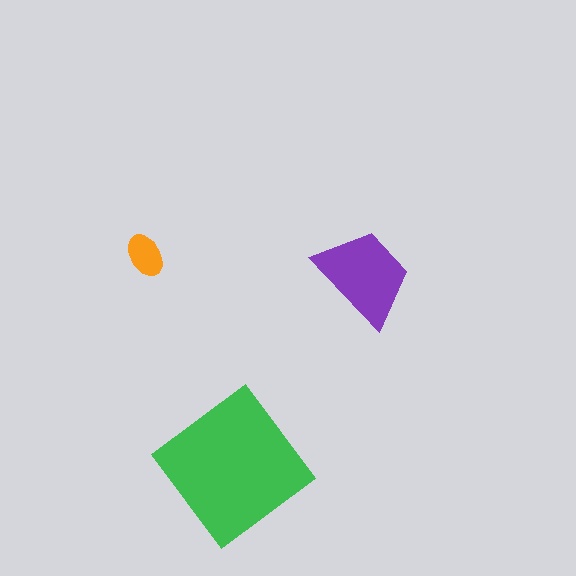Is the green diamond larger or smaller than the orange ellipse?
Larger.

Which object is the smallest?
The orange ellipse.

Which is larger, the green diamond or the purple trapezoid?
The green diamond.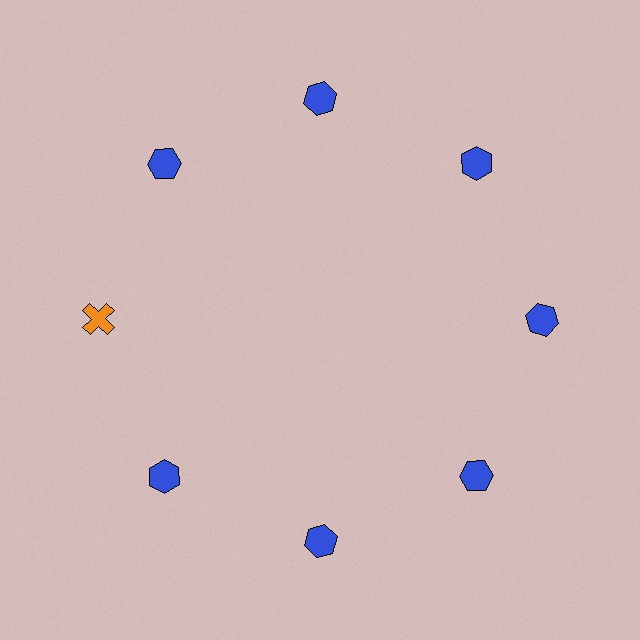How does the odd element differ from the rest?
It differs in both color (orange instead of blue) and shape (cross instead of hexagon).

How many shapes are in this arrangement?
There are 8 shapes arranged in a ring pattern.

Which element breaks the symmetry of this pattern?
The orange cross at roughly the 9 o'clock position breaks the symmetry. All other shapes are blue hexagons.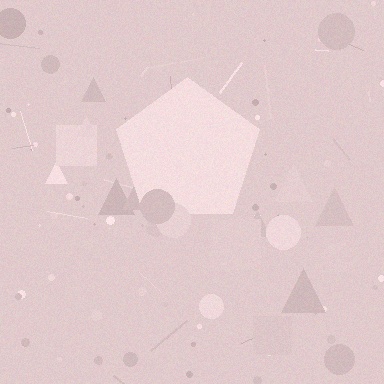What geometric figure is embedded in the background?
A pentagon is embedded in the background.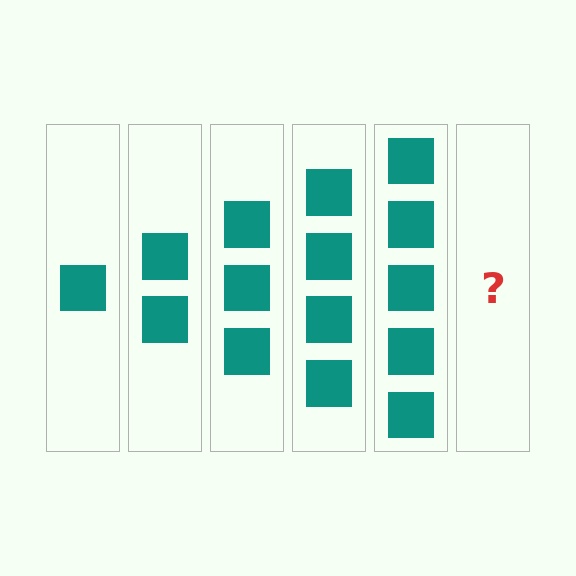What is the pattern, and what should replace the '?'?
The pattern is that each step adds one more square. The '?' should be 6 squares.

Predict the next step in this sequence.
The next step is 6 squares.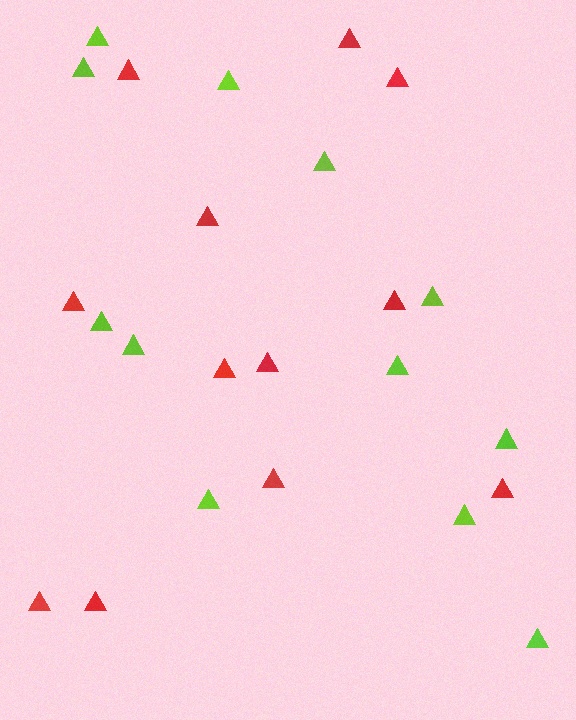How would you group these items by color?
There are 2 groups: one group of red triangles (12) and one group of lime triangles (12).